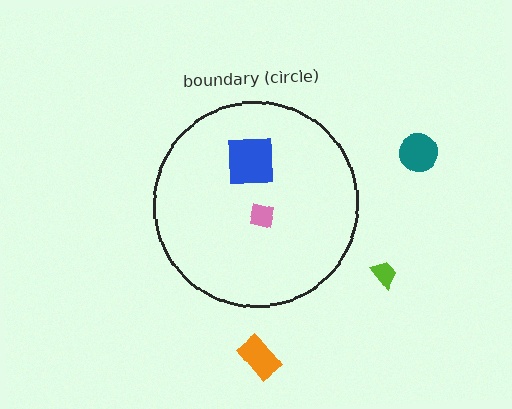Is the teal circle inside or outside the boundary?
Outside.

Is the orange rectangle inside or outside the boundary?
Outside.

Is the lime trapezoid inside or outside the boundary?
Outside.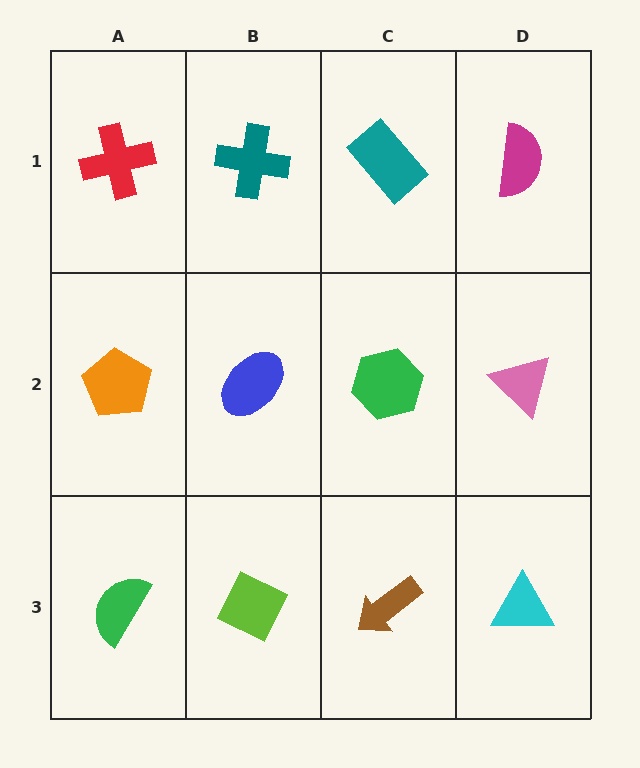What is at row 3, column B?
A lime diamond.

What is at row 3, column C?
A brown arrow.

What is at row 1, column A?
A red cross.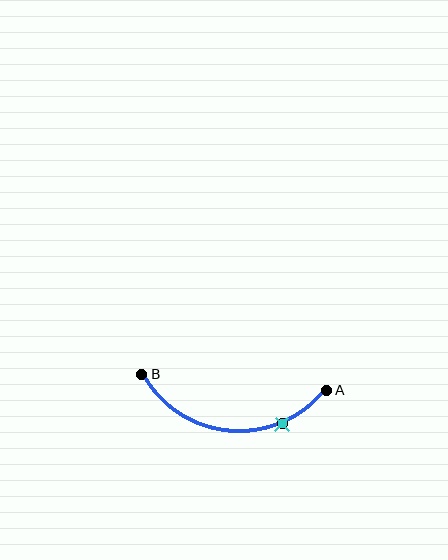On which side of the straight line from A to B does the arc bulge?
The arc bulges below the straight line connecting A and B.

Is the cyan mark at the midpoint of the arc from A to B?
No. The cyan mark lies on the arc but is closer to endpoint A. The arc midpoint would be at the point on the curve equidistant along the arc from both A and B.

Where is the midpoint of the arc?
The arc midpoint is the point on the curve farthest from the straight line joining A and B. It sits below that line.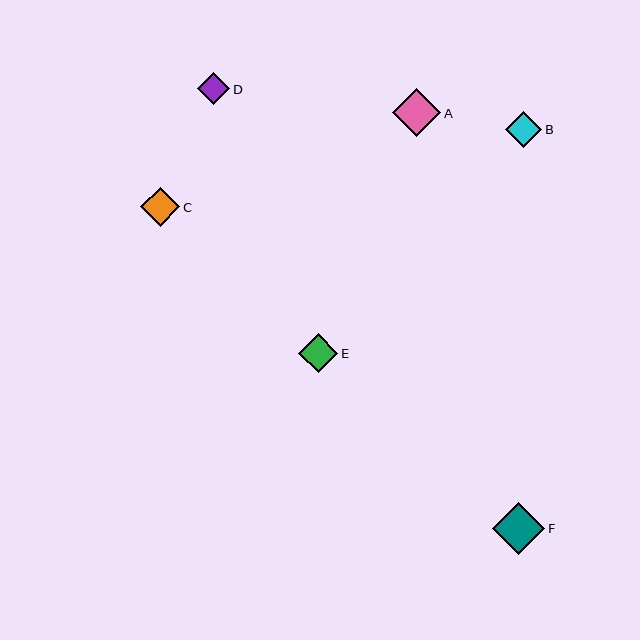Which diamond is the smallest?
Diamond D is the smallest with a size of approximately 32 pixels.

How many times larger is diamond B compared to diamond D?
Diamond B is approximately 1.1 times the size of diamond D.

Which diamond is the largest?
Diamond F is the largest with a size of approximately 52 pixels.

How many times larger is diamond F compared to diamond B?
Diamond F is approximately 1.5 times the size of diamond B.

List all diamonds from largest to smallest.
From largest to smallest: F, A, C, E, B, D.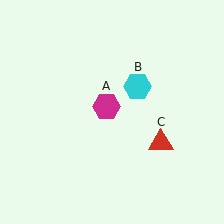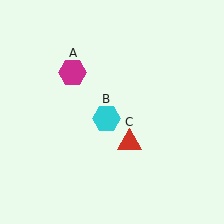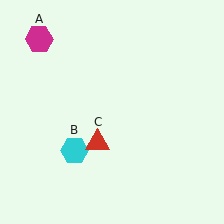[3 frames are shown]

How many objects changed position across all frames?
3 objects changed position: magenta hexagon (object A), cyan hexagon (object B), red triangle (object C).